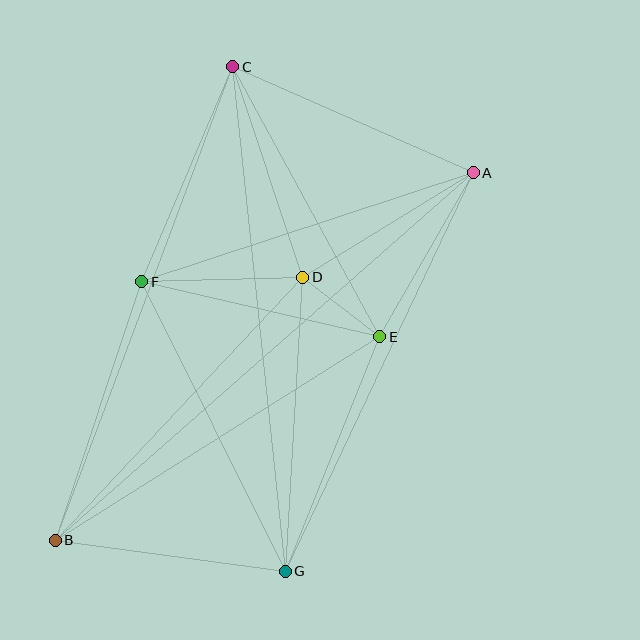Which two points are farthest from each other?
Points A and B are farthest from each other.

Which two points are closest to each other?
Points D and E are closest to each other.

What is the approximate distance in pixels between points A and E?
The distance between A and E is approximately 188 pixels.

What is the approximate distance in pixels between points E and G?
The distance between E and G is approximately 253 pixels.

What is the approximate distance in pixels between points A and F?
The distance between A and F is approximately 349 pixels.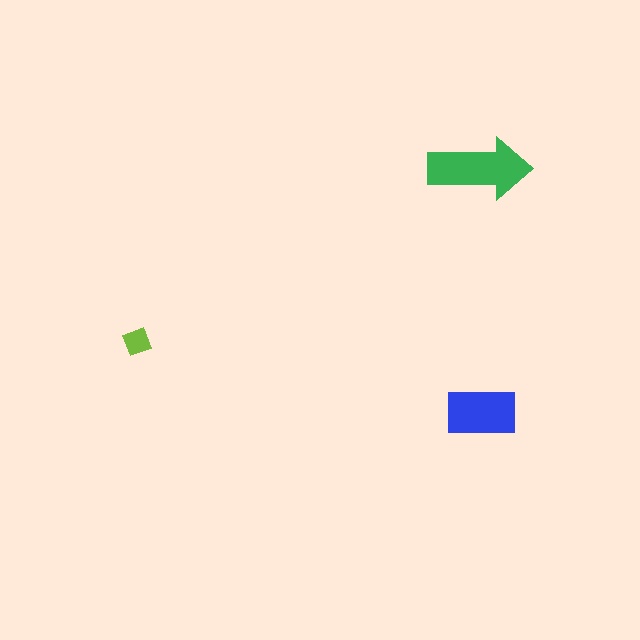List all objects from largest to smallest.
The green arrow, the blue rectangle, the lime diamond.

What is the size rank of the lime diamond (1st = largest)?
3rd.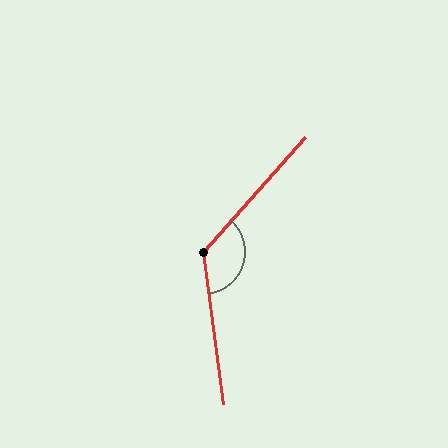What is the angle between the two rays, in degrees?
Approximately 131 degrees.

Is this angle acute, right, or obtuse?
It is obtuse.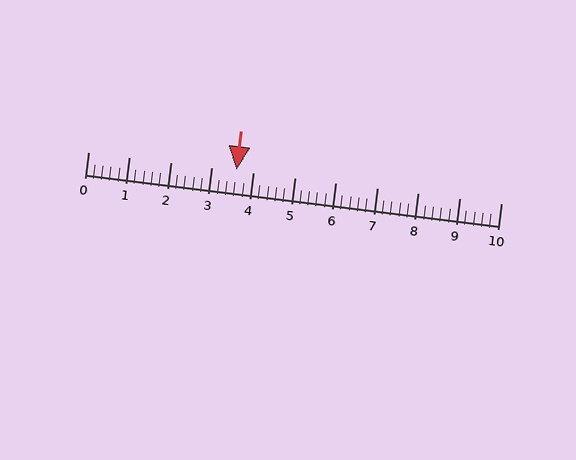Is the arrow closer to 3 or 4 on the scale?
The arrow is closer to 4.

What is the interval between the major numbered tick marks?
The major tick marks are spaced 1 units apart.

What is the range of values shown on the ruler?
The ruler shows values from 0 to 10.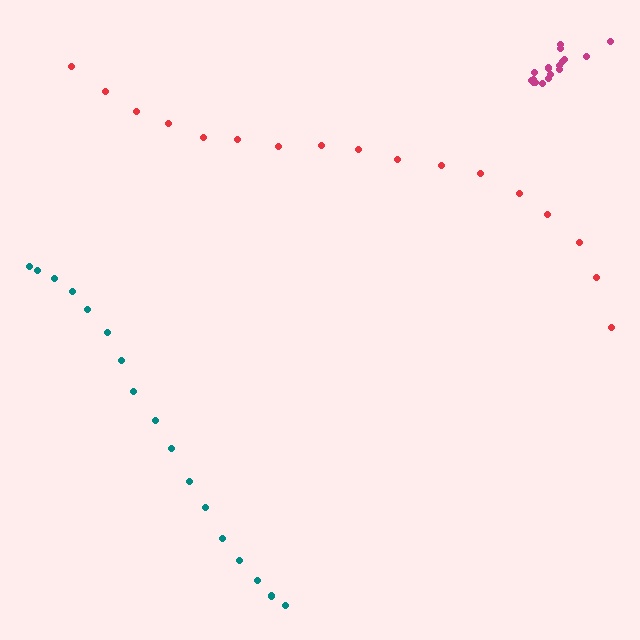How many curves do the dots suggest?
There are 3 distinct paths.